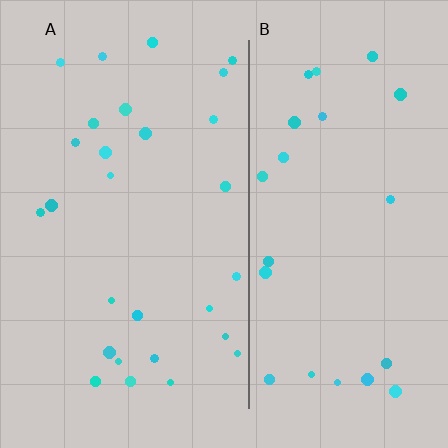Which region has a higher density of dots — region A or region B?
A (the left).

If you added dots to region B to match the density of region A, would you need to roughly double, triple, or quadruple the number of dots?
Approximately double.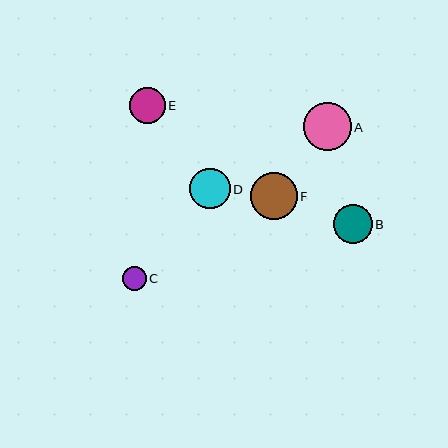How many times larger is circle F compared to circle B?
Circle F is approximately 1.2 times the size of circle B.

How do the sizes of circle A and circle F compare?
Circle A and circle F are approximately the same size.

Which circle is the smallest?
Circle C is the smallest with a size of approximately 24 pixels.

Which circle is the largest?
Circle A is the largest with a size of approximately 48 pixels.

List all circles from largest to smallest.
From largest to smallest: A, F, D, B, E, C.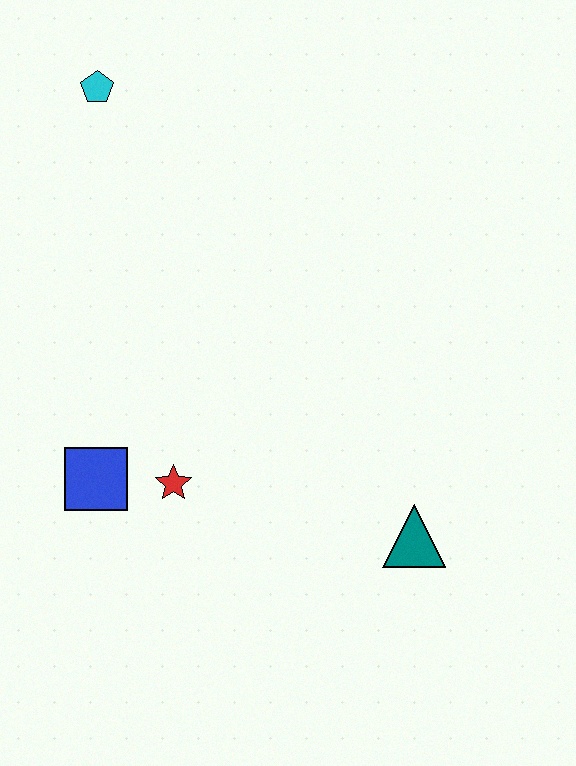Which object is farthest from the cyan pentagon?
The teal triangle is farthest from the cyan pentagon.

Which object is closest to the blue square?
The red star is closest to the blue square.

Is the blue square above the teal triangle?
Yes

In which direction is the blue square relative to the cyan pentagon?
The blue square is below the cyan pentagon.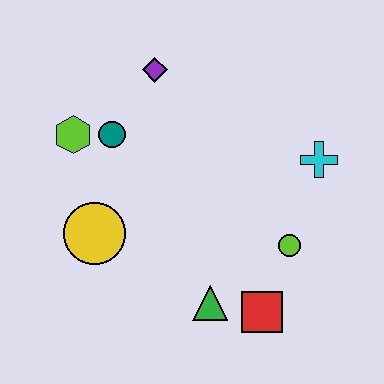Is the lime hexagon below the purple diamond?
Yes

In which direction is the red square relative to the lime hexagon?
The red square is to the right of the lime hexagon.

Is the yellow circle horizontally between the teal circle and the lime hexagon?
Yes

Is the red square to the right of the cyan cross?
No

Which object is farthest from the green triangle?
The purple diamond is farthest from the green triangle.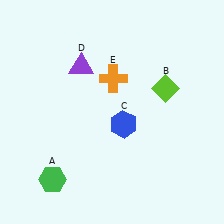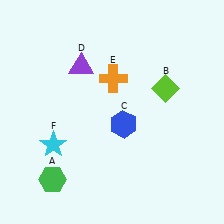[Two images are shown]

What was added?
A cyan star (F) was added in Image 2.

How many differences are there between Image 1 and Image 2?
There is 1 difference between the two images.